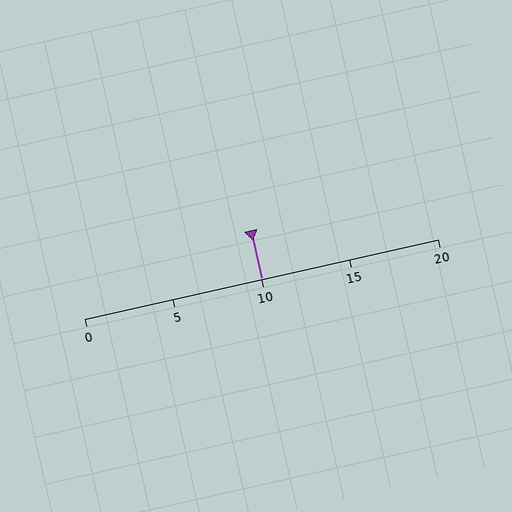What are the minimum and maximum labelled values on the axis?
The axis runs from 0 to 20.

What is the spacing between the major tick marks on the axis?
The major ticks are spaced 5 apart.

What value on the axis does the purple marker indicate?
The marker indicates approximately 10.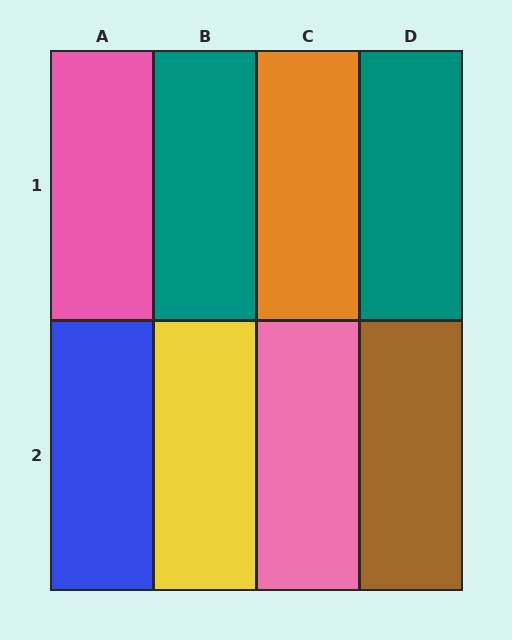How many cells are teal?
2 cells are teal.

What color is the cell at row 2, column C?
Pink.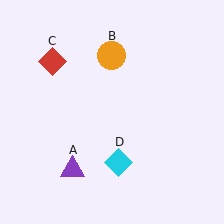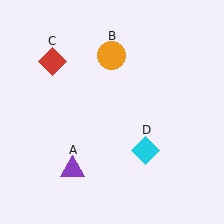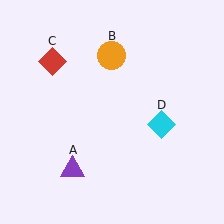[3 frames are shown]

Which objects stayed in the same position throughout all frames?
Purple triangle (object A) and orange circle (object B) and red diamond (object C) remained stationary.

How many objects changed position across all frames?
1 object changed position: cyan diamond (object D).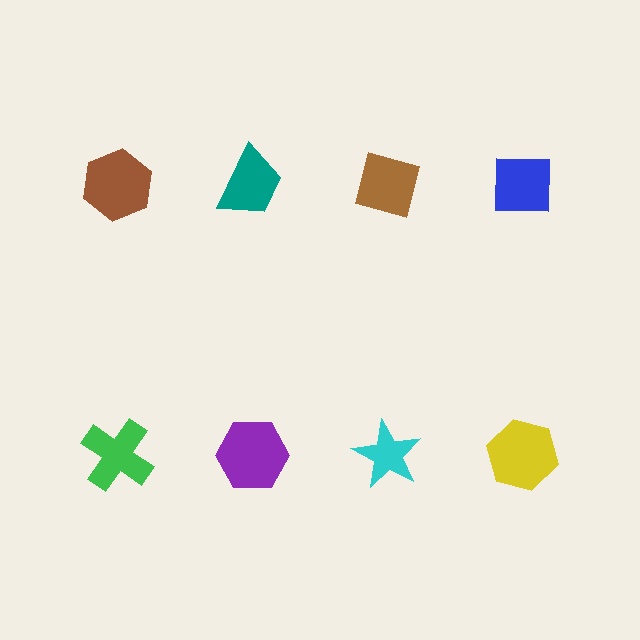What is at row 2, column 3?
A cyan star.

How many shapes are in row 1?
4 shapes.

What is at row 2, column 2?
A purple hexagon.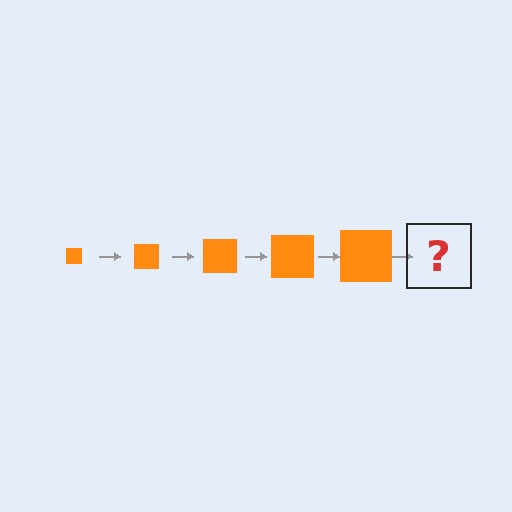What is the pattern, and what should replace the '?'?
The pattern is that the square gets progressively larger each step. The '?' should be an orange square, larger than the previous one.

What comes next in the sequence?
The next element should be an orange square, larger than the previous one.